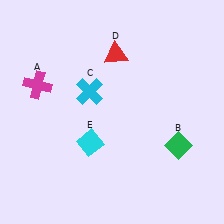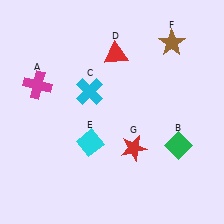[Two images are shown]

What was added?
A brown star (F), a red star (G) were added in Image 2.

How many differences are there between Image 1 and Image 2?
There are 2 differences between the two images.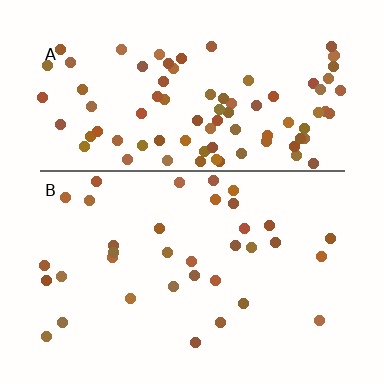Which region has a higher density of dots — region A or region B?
A (the top).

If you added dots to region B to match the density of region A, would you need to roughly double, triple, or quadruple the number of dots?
Approximately triple.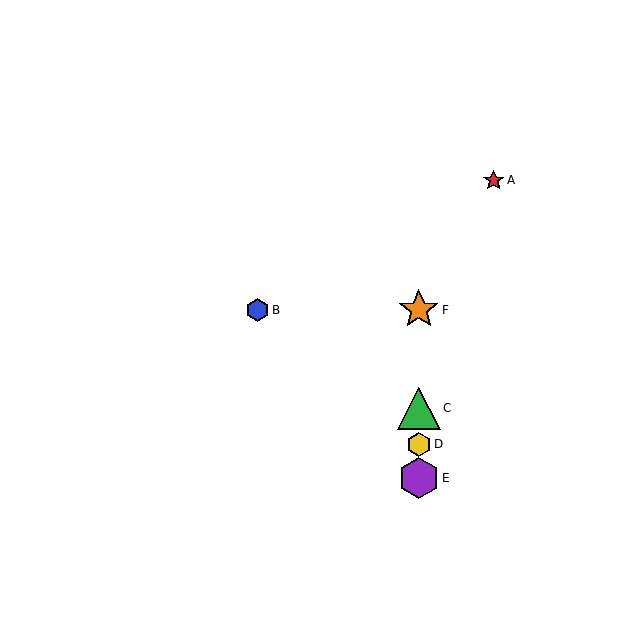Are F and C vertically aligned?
Yes, both are at x≈419.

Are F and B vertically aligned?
No, F is at x≈419 and B is at x≈258.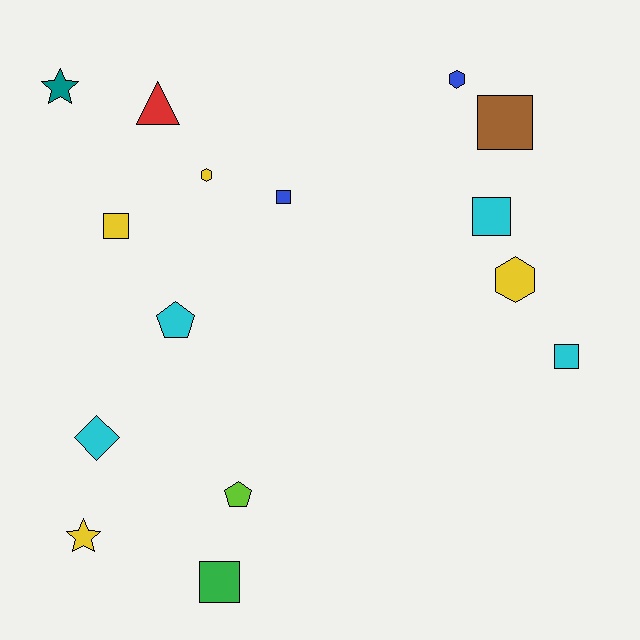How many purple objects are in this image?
There are no purple objects.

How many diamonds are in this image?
There is 1 diamond.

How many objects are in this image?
There are 15 objects.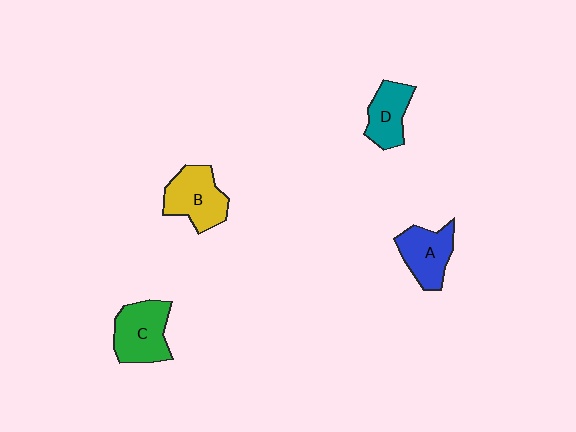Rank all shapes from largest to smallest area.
From largest to smallest: C (green), B (yellow), A (blue), D (teal).